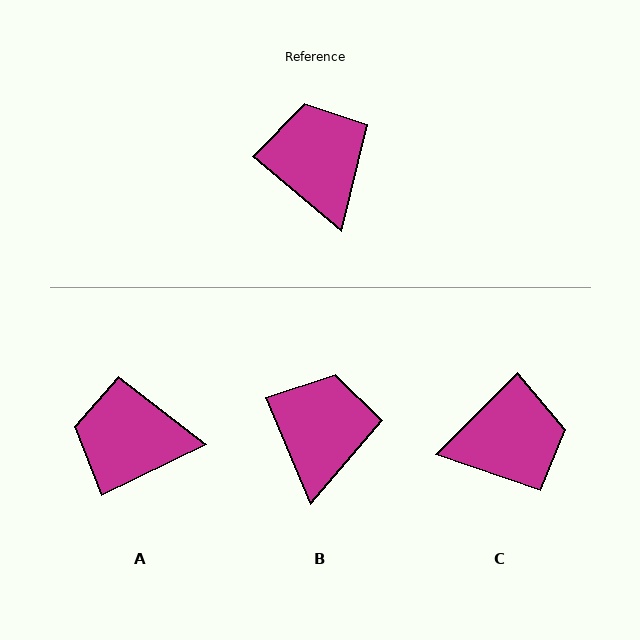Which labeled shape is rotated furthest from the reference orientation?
C, about 95 degrees away.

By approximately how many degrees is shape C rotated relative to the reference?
Approximately 95 degrees clockwise.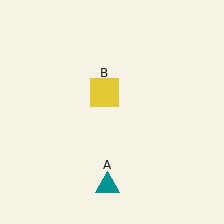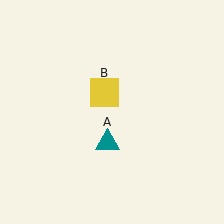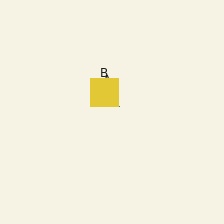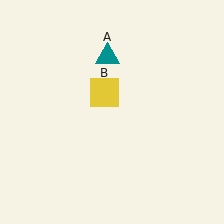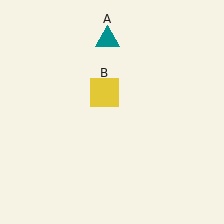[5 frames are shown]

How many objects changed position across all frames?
1 object changed position: teal triangle (object A).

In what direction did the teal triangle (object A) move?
The teal triangle (object A) moved up.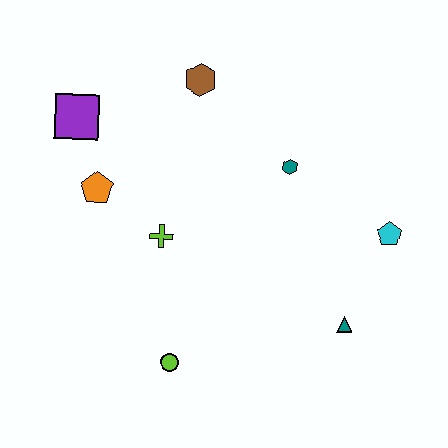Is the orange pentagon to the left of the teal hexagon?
Yes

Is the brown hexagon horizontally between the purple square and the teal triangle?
Yes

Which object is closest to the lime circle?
The lime cross is closest to the lime circle.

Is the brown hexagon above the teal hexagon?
Yes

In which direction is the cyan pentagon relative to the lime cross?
The cyan pentagon is to the right of the lime cross.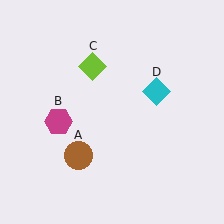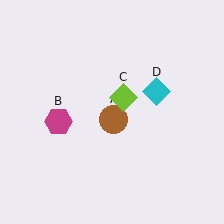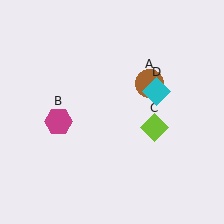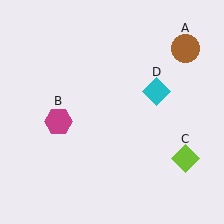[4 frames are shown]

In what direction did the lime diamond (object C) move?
The lime diamond (object C) moved down and to the right.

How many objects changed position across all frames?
2 objects changed position: brown circle (object A), lime diamond (object C).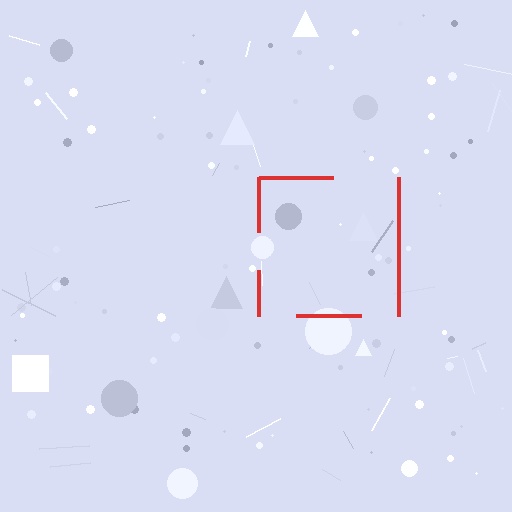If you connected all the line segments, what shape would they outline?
They would outline a square.